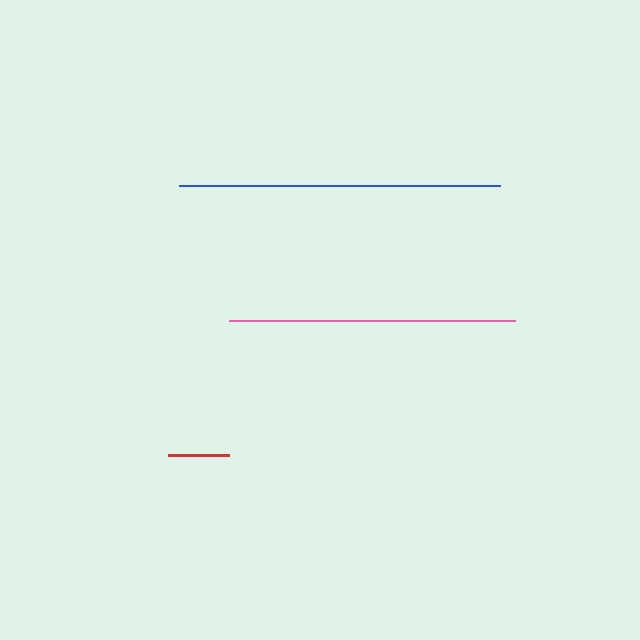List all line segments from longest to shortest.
From longest to shortest: blue, pink, red.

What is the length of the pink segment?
The pink segment is approximately 286 pixels long.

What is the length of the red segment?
The red segment is approximately 62 pixels long.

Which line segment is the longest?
The blue line is the longest at approximately 321 pixels.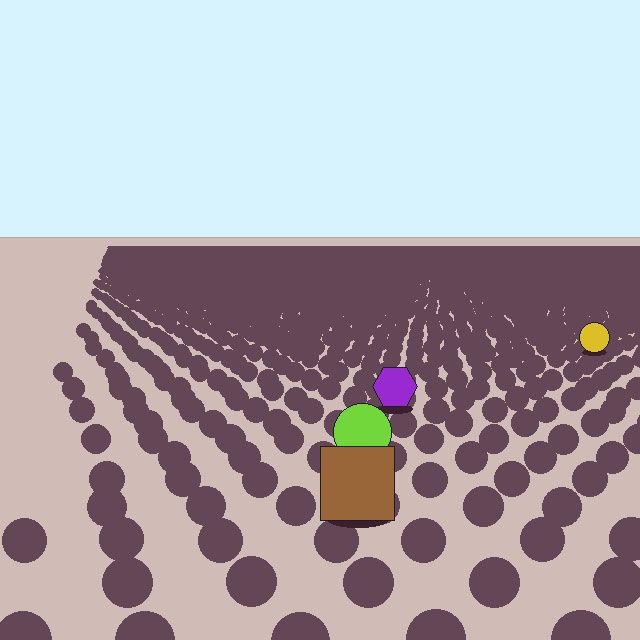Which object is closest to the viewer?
The brown square is closest. The texture marks near it are larger and more spread out.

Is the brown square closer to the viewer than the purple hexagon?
Yes. The brown square is closer — you can tell from the texture gradient: the ground texture is coarser near it.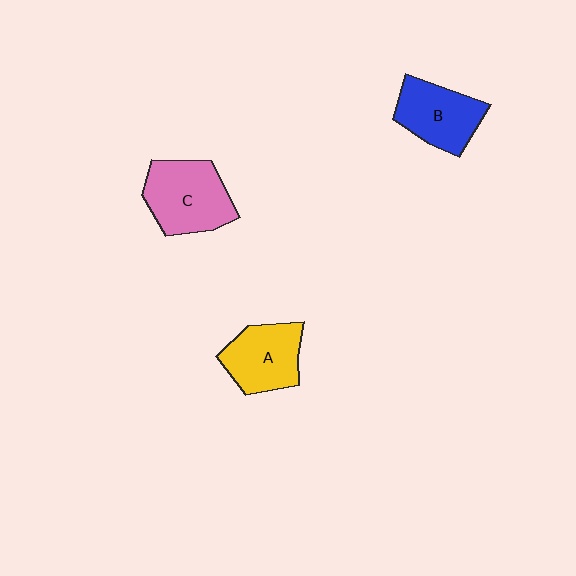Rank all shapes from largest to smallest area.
From largest to smallest: C (pink), B (blue), A (yellow).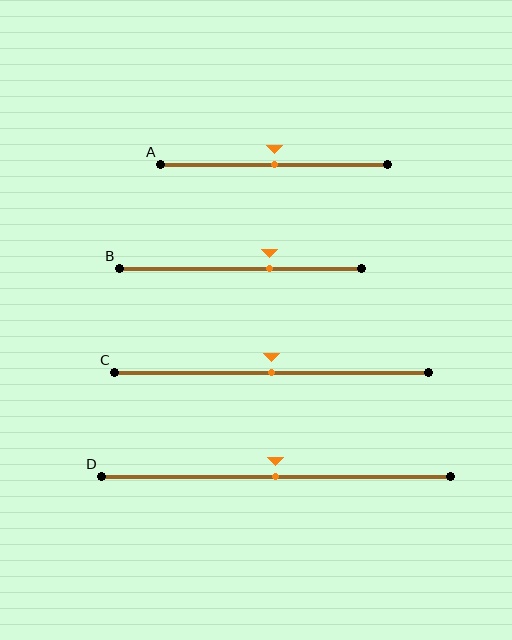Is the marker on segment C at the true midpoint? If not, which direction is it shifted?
Yes, the marker on segment C is at the true midpoint.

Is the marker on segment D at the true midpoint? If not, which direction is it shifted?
Yes, the marker on segment D is at the true midpoint.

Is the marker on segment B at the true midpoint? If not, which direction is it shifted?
No, the marker on segment B is shifted to the right by about 12% of the segment length.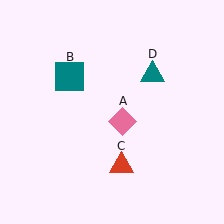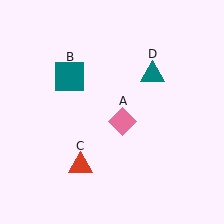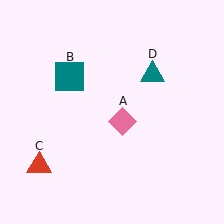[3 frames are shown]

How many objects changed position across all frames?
1 object changed position: red triangle (object C).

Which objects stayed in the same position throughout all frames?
Pink diamond (object A) and teal square (object B) and teal triangle (object D) remained stationary.